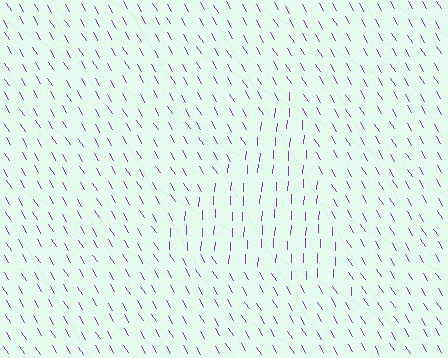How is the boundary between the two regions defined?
The boundary is defined purely by a change in line orientation (approximately 34 degrees difference). All lines are the same color and thickness.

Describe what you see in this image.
The image is filled with small purple line segments. A triangle region in the image has lines oriented differently from the surrounding lines, creating a visible texture boundary.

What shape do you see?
I see a triangle.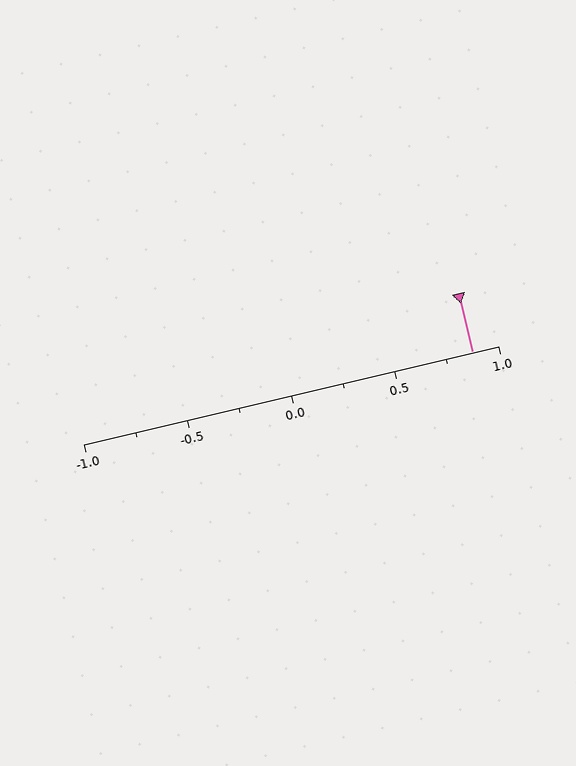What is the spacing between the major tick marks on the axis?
The major ticks are spaced 0.5 apart.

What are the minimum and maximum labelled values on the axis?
The axis runs from -1.0 to 1.0.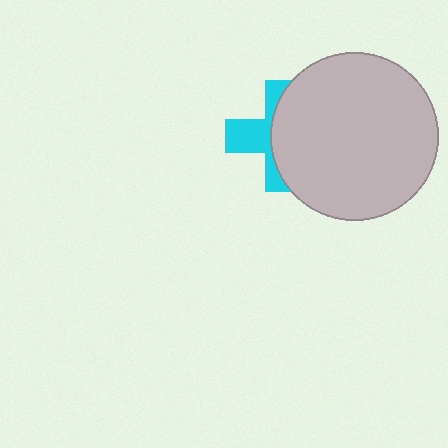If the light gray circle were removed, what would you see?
You would see the complete cyan cross.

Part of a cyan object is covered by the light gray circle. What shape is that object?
It is a cross.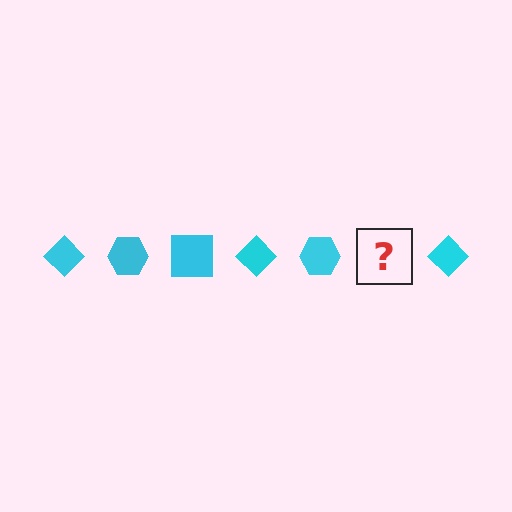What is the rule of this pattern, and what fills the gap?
The rule is that the pattern cycles through diamond, hexagon, square shapes in cyan. The gap should be filled with a cyan square.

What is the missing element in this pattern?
The missing element is a cyan square.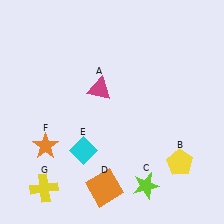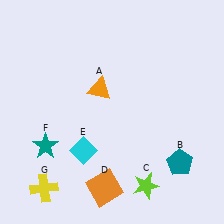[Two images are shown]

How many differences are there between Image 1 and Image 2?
There are 3 differences between the two images.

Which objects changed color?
A changed from magenta to orange. B changed from yellow to teal. F changed from orange to teal.